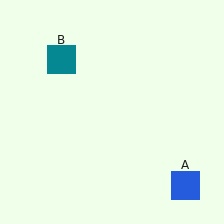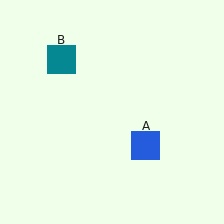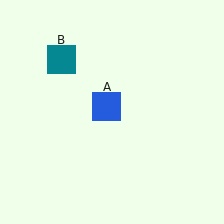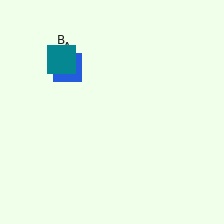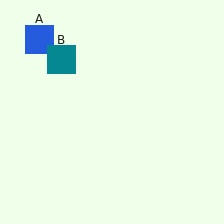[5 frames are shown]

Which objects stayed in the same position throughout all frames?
Teal square (object B) remained stationary.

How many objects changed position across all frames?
1 object changed position: blue square (object A).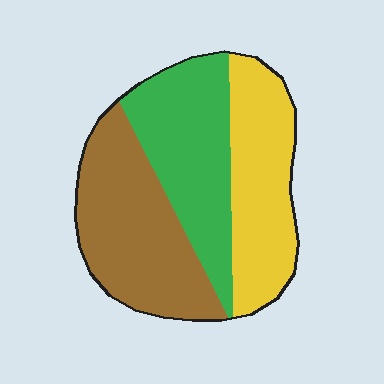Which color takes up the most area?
Brown, at roughly 35%.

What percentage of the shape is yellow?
Yellow covers 31% of the shape.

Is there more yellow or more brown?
Brown.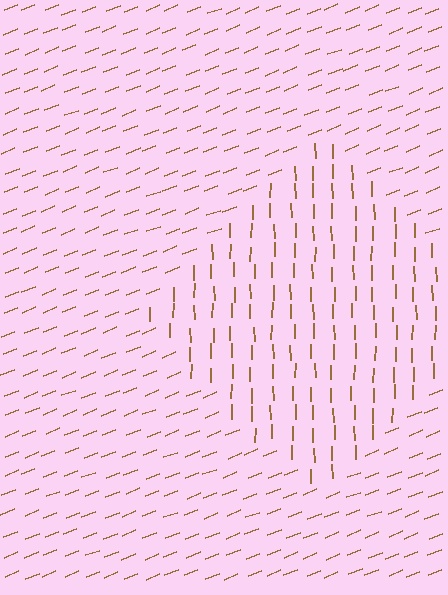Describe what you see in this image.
The image is filled with small brown line segments. A diamond region in the image has lines oriented differently from the surrounding lines, creating a visible texture boundary.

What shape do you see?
I see a diamond.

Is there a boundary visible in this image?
Yes, there is a texture boundary formed by a change in line orientation.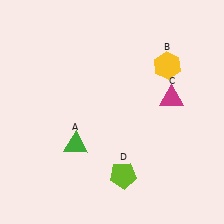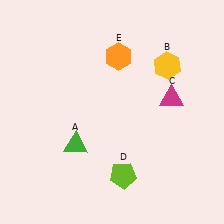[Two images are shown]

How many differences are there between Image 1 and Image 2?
There is 1 difference between the two images.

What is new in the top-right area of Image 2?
An orange hexagon (E) was added in the top-right area of Image 2.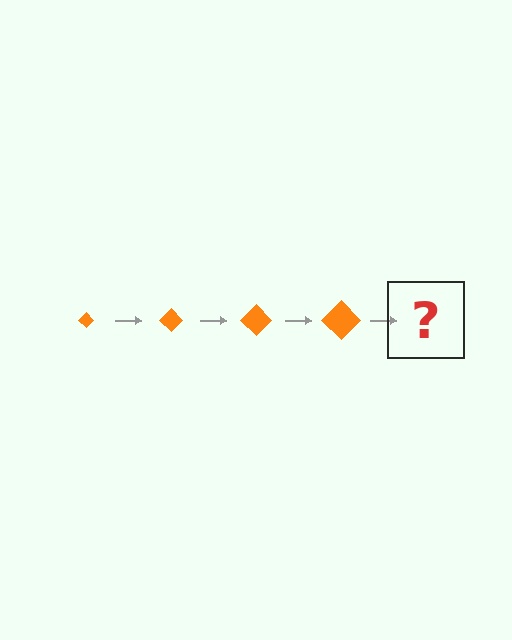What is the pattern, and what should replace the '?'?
The pattern is that the diamond gets progressively larger each step. The '?' should be an orange diamond, larger than the previous one.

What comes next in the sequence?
The next element should be an orange diamond, larger than the previous one.